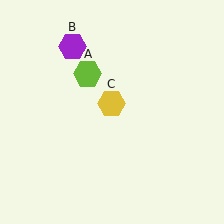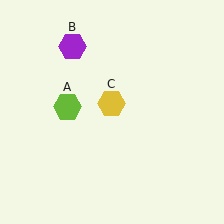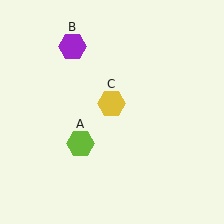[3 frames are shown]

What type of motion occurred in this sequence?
The lime hexagon (object A) rotated counterclockwise around the center of the scene.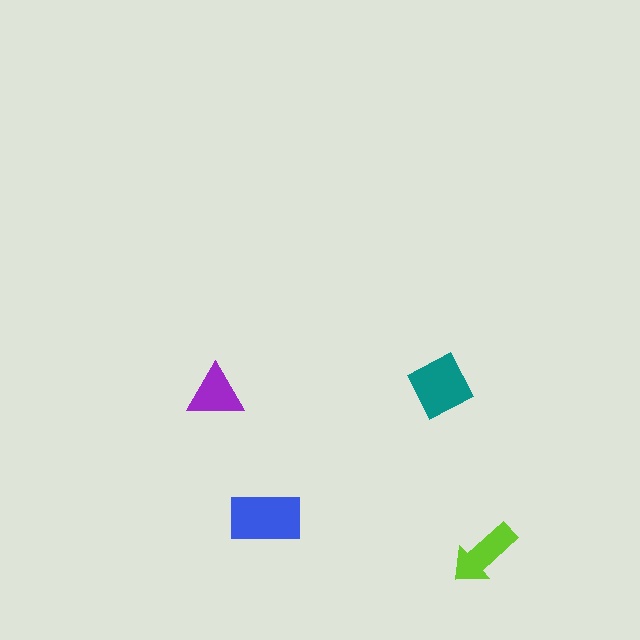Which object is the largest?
The blue rectangle.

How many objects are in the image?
There are 4 objects in the image.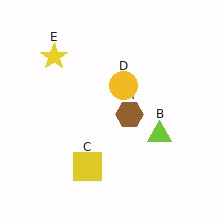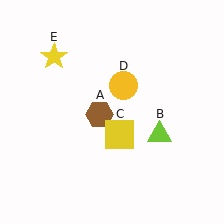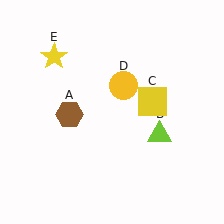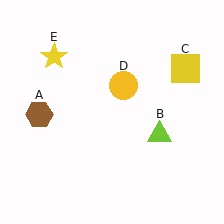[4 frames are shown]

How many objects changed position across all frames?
2 objects changed position: brown hexagon (object A), yellow square (object C).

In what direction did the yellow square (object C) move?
The yellow square (object C) moved up and to the right.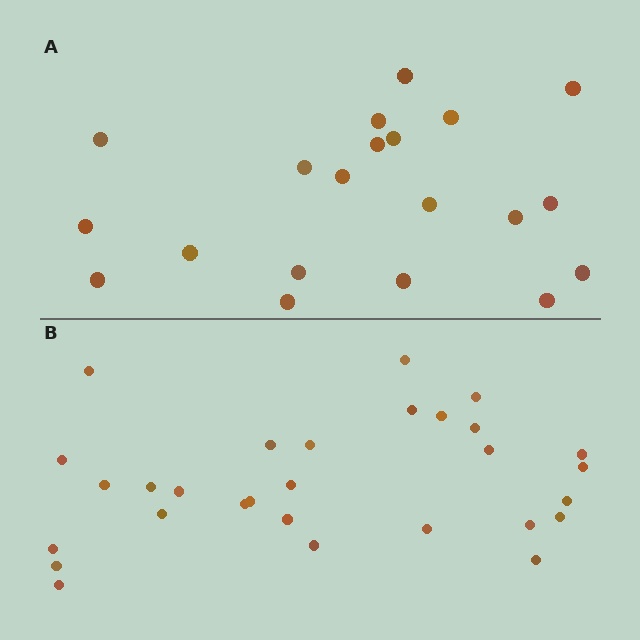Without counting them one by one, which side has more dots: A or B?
Region B (the bottom region) has more dots.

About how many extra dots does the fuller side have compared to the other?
Region B has roughly 8 or so more dots than region A.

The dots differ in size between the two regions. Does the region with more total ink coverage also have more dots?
No. Region A has more total ink coverage because its dots are larger, but region B actually contains more individual dots. Total area can be misleading — the number of items is what matters here.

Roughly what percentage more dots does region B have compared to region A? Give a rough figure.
About 45% more.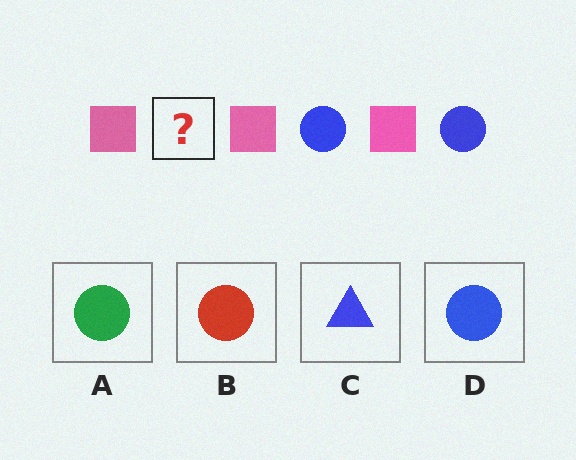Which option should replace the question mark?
Option D.